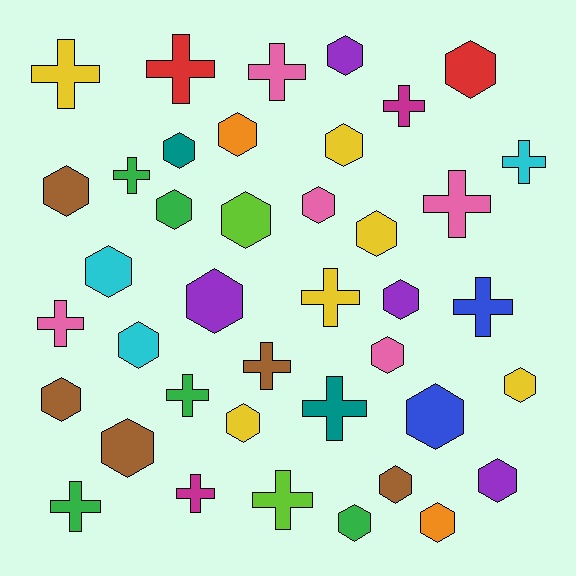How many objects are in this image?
There are 40 objects.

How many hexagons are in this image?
There are 24 hexagons.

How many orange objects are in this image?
There are 2 orange objects.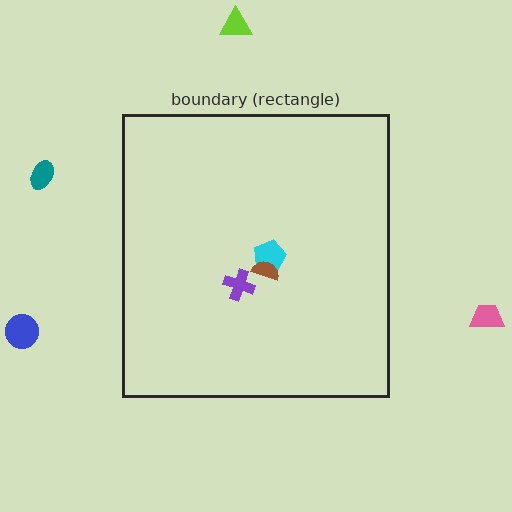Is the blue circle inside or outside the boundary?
Outside.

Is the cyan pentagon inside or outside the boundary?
Inside.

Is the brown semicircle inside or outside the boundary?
Inside.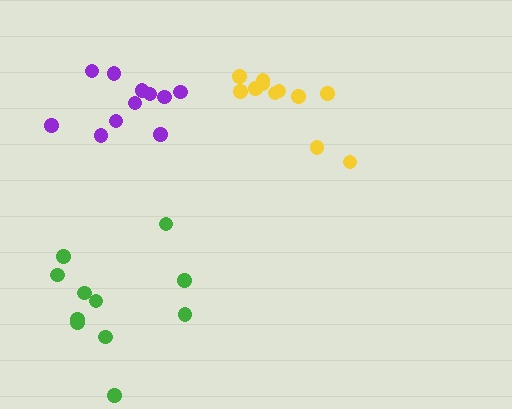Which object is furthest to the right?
The yellow cluster is rightmost.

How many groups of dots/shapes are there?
There are 3 groups.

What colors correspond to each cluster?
The clusters are colored: purple, green, yellow.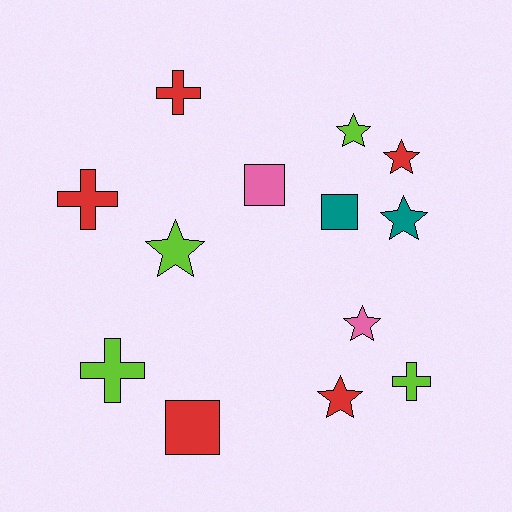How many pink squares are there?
There is 1 pink square.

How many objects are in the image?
There are 13 objects.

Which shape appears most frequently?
Star, with 6 objects.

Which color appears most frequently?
Red, with 5 objects.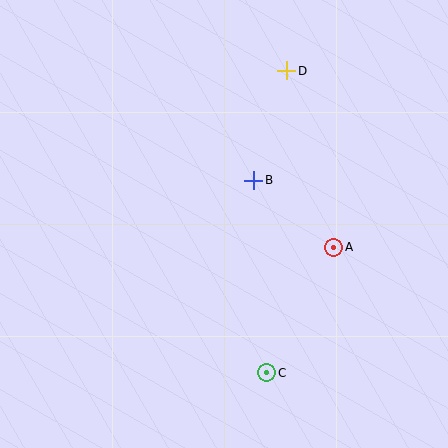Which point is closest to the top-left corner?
Point D is closest to the top-left corner.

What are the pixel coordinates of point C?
Point C is at (267, 373).